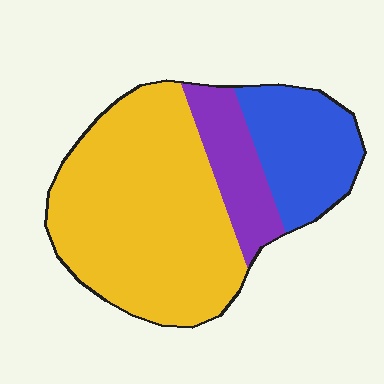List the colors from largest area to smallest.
From largest to smallest: yellow, blue, purple.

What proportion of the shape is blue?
Blue takes up about one quarter (1/4) of the shape.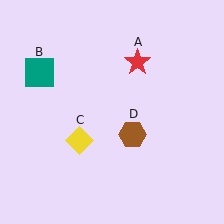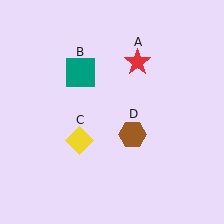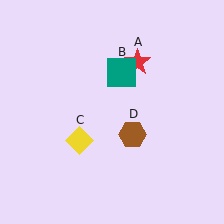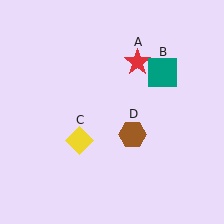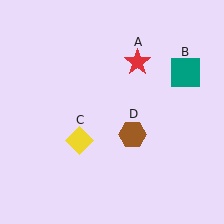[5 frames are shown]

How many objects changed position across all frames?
1 object changed position: teal square (object B).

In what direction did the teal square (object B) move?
The teal square (object B) moved right.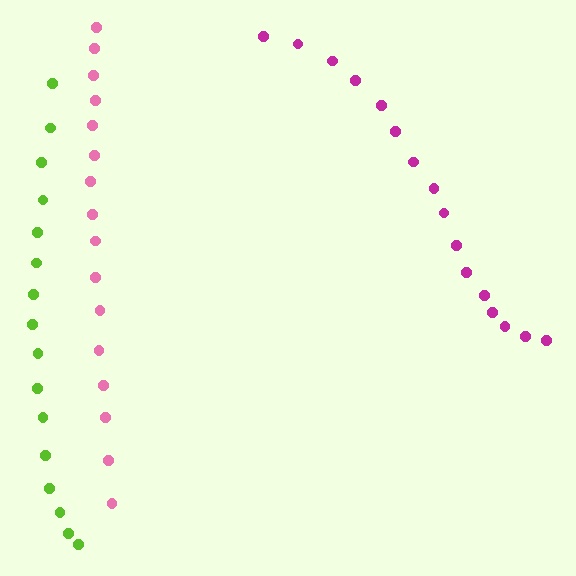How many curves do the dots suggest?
There are 3 distinct paths.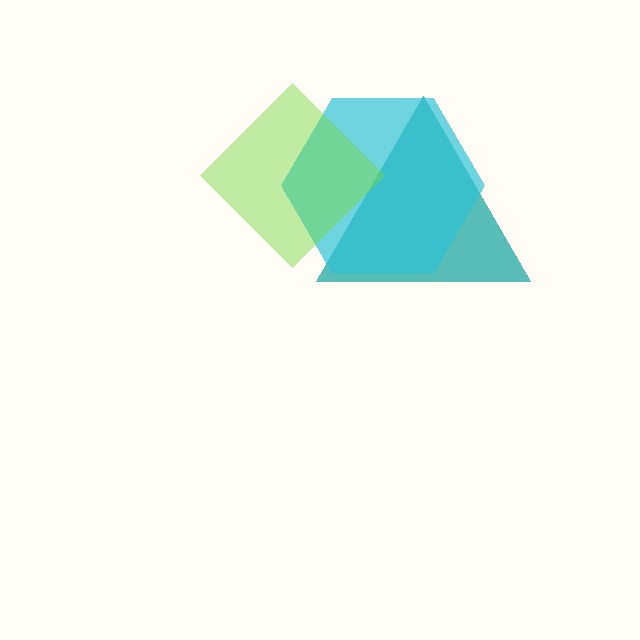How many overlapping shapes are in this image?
There are 3 overlapping shapes in the image.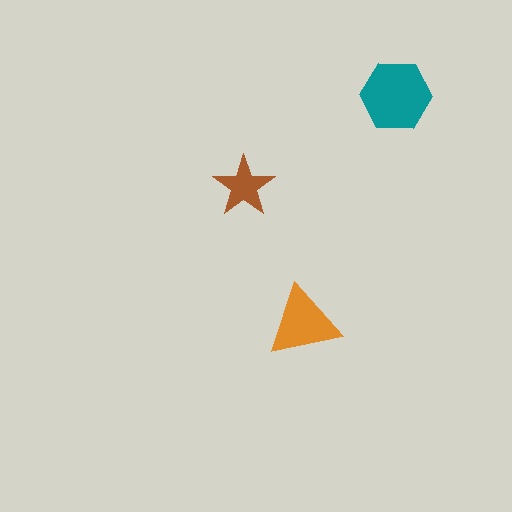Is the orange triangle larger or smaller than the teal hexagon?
Smaller.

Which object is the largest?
The teal hexagon.